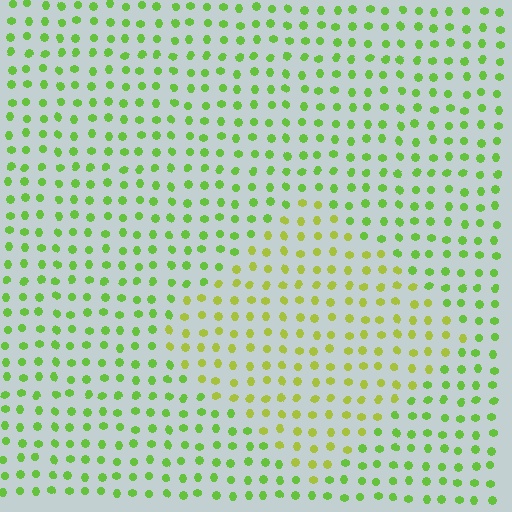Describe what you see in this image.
The image is filled with small lime elements in a uniform arrangement. A diamond-shaped region is visible where the elements are tinted to a slightly different hue, forming a subtle color boundary.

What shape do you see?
I see a diamond.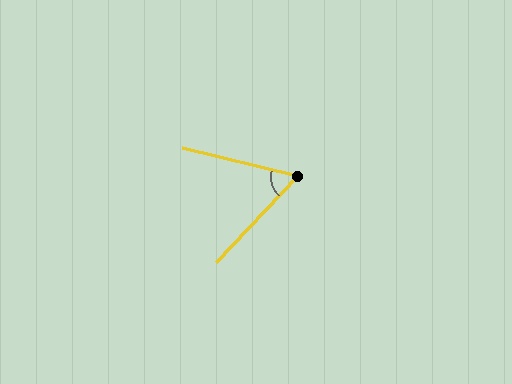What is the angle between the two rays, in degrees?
Approximately 60 degrees.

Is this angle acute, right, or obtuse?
It is acute.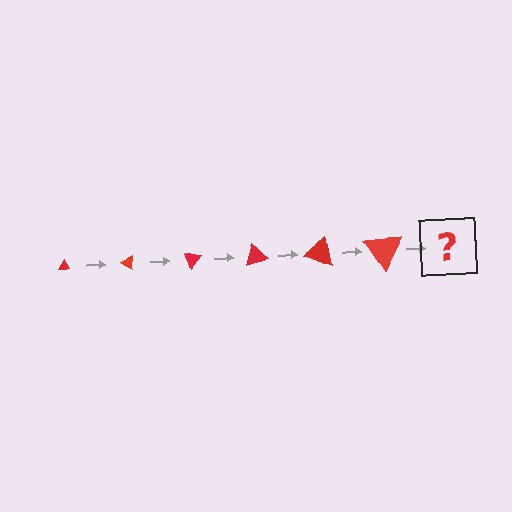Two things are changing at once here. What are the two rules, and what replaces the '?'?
The two rules are that the triangle grows larger each step and it rotates 35 degrees each step. The '?' should be a triangle, larger than the previous one and rotated 210 degrees from the start.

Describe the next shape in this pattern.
It should be a triangle, larger than the previous one and rotated 210 degrees from the start.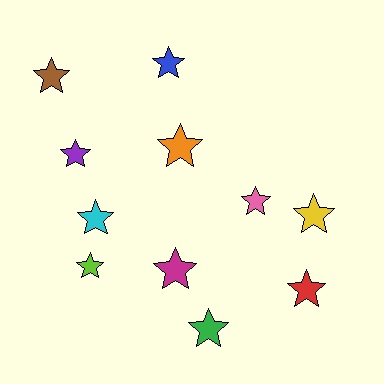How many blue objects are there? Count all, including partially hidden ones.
There is 1 blue object.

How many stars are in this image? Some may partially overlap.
There are 11 stars.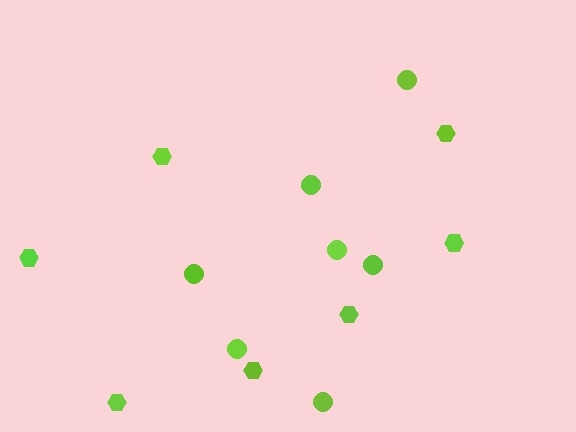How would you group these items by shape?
There are 2 groups: one group of hexagons (7) and one group of circles (7).